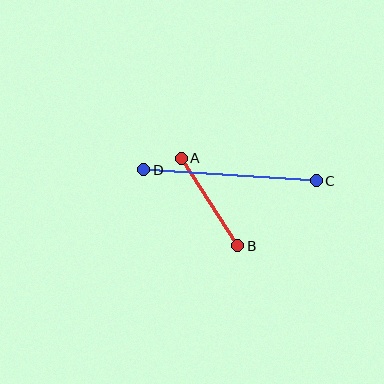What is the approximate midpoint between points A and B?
The midpoint is at approximately (210, 202) pixels.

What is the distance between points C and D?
The distance is approximately 173 pixels.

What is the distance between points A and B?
The distance is approximately 105 pixels.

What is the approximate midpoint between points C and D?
The midpoint is at approximately (230, 175) pixels.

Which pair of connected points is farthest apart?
Points C and D are farthest apart.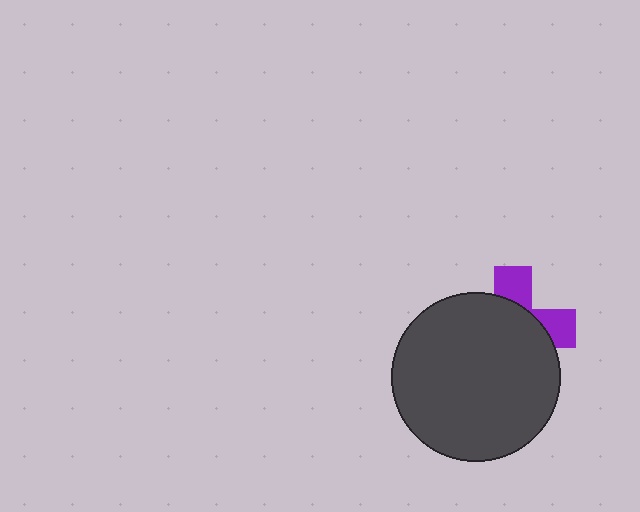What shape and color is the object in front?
The object in front is a dark gray circle.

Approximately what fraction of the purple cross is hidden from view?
Roughly 69% of the purple cross is hidden behind the dark gray circle.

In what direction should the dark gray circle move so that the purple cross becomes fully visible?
The dark gray circle should move toward the lower-left. That is the shortest direction to clear the overlap and leave the purple cross fully visible.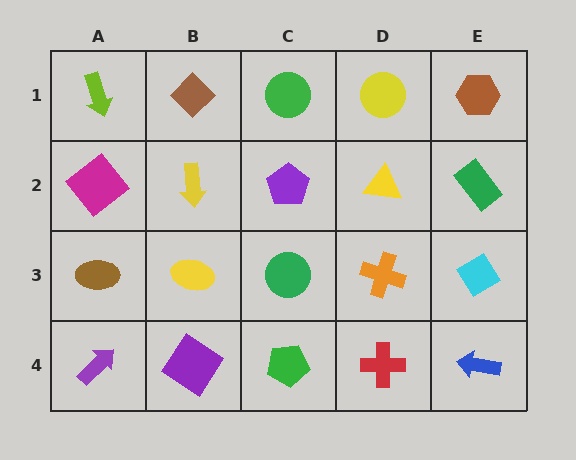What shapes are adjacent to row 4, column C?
A green circle (row 3, column C), a purple diamond (row 4, column B), a red cross (row 4, column D).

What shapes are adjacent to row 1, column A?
A magenta diamond (row 2, column A), a brown diamond (row 1, column B).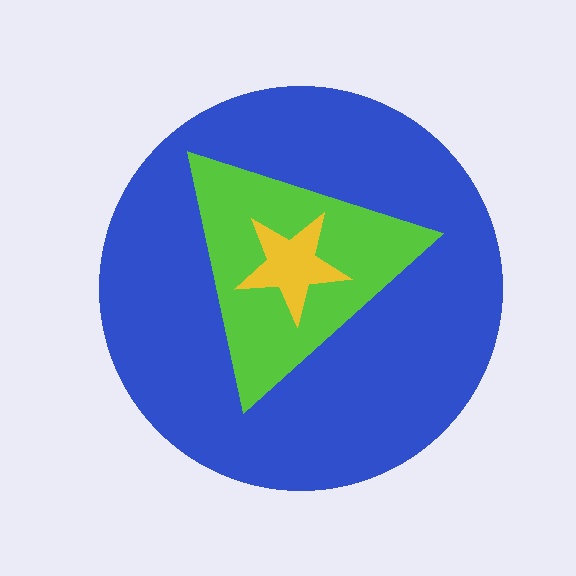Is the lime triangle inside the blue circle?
Yes.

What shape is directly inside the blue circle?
The lime triangle.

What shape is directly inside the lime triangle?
The yellow star.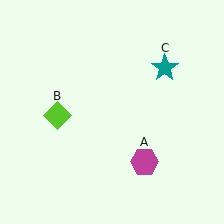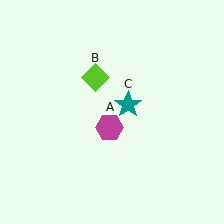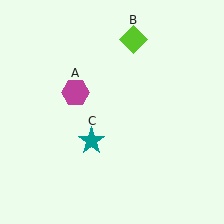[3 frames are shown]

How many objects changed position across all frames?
3 objects changed position: magenta hexagon (object A), lime diamond (object B), teal star (object C).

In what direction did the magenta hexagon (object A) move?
The magenta hexagon (object A) moved up and to the left.